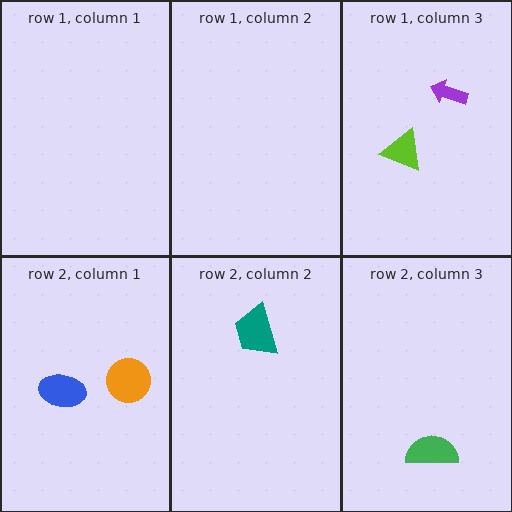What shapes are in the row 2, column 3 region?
The green semicircle.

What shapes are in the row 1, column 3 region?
The purple arrow, the lime triangle.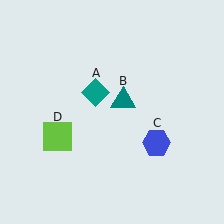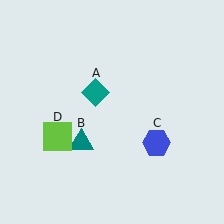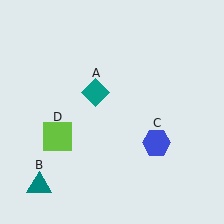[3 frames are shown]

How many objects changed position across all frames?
1 object changed position: teal triangle (object B).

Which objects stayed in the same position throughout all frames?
Teal diamond (object A) and blue hexagon (object C) and lime square (object D) remained stationary.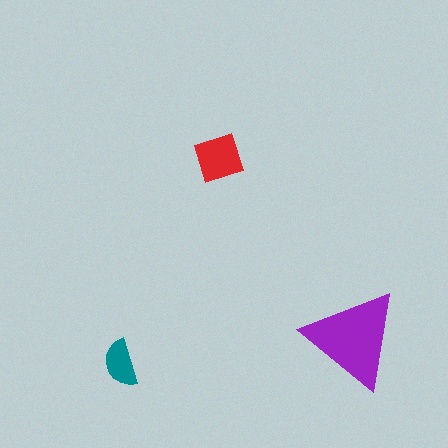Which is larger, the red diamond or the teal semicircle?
The red diamond.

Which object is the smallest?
The teal semicircle.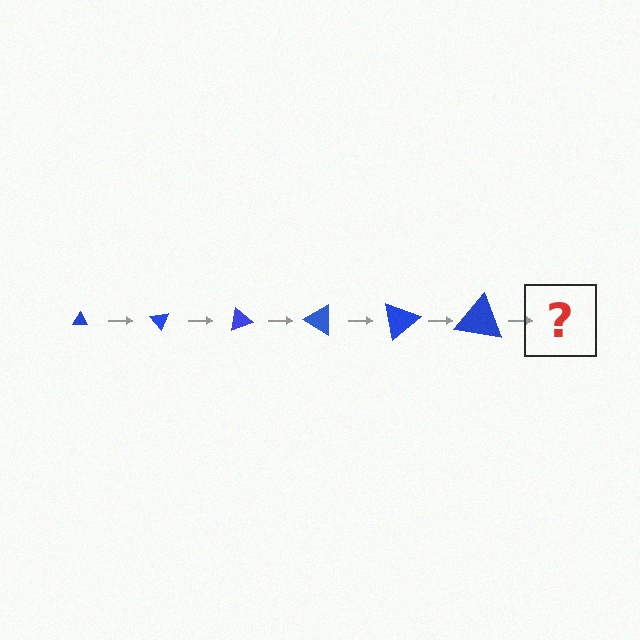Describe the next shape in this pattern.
It should be a triangle, larger than the previous one and rotated 300 degrees from the start.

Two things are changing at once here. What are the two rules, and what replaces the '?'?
The two rules are that the triangle grows larger each step and it rotates 50 degrees each step. The '?' should be a triangle, larger than the previous one and rotated 300 degrees from the start.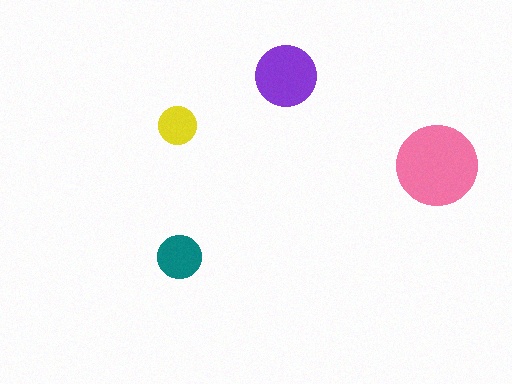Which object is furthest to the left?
The yellow circle is leftmost.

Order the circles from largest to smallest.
the pink one, the purple one, the teal one, the yellow one.